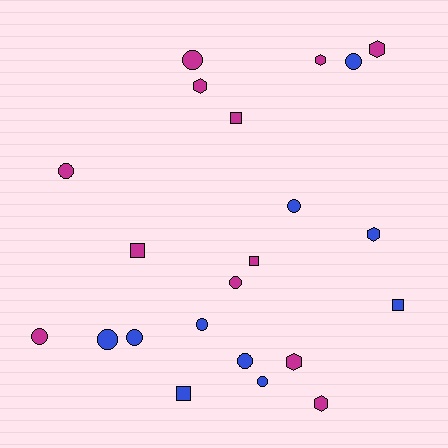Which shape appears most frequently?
Circle, with 11 objects.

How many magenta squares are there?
There are 3 magenta squares.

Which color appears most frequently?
Magenta, with 12 objects.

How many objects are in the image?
There are 22 objects.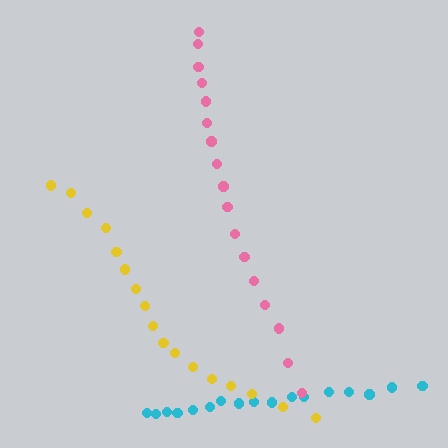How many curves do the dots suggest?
There are 3 distinct paths.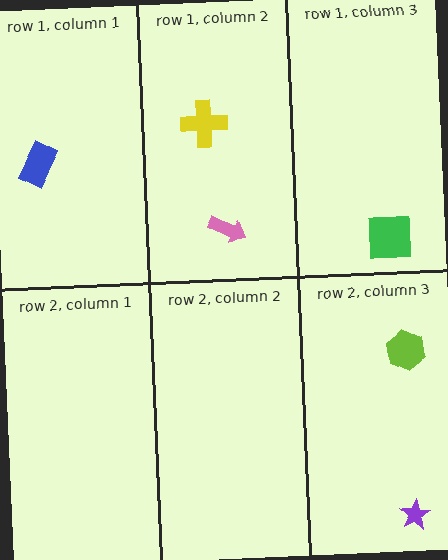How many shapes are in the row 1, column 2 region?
2.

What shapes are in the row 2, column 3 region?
The purple star, the lime hexagon.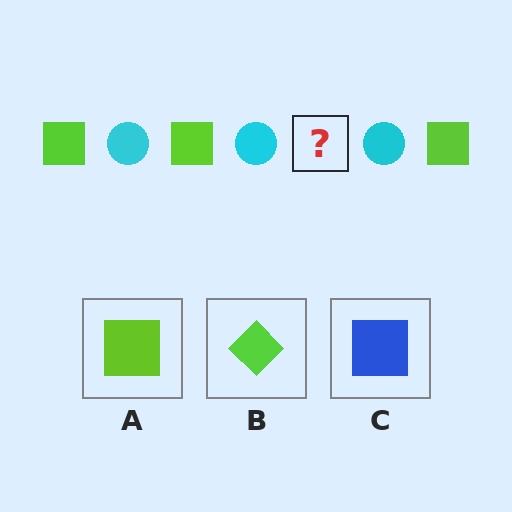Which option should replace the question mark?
Option A.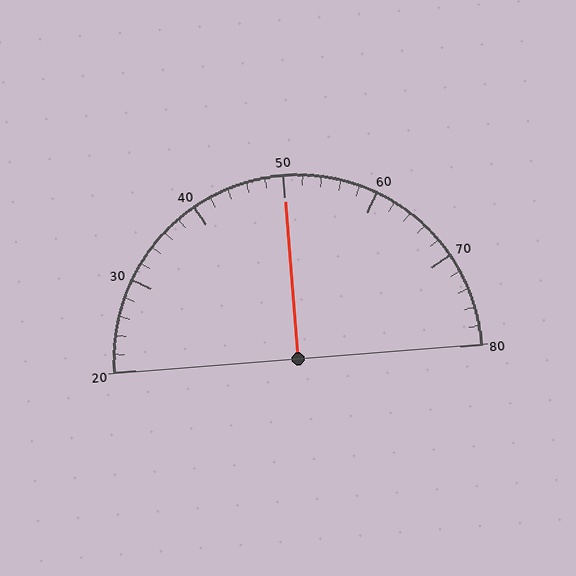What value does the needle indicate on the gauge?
The needle indicates approximately 50.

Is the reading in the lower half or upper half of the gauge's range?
The reading is in the upper half of the range (20 to 80).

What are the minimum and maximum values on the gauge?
The gauge ranges from 20 to 80.